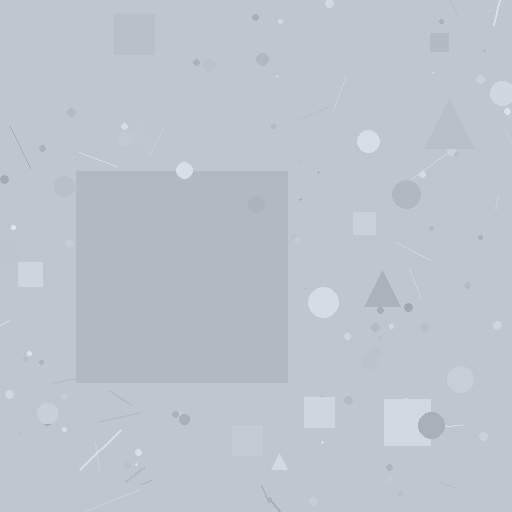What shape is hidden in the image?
A square is hidden in the image.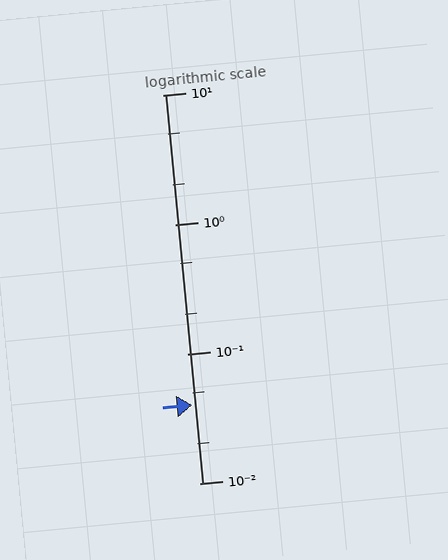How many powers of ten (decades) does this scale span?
The scale spans 3 decades, from 0.01 to 10.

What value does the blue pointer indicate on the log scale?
The pointer indicates approximately 0.04.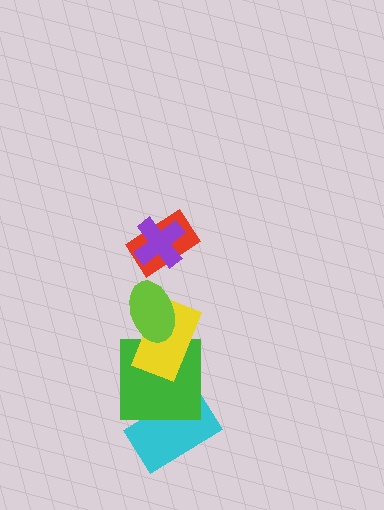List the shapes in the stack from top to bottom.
From top to bottom: the purple cross, the red rectangle, the lime ellipse, the yellow rectangle, the green square, the cyan rectangle.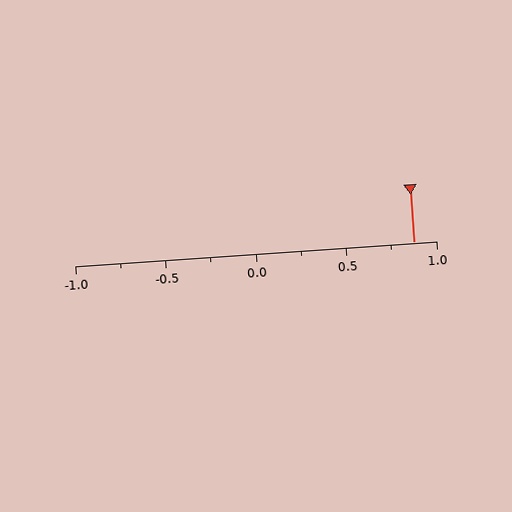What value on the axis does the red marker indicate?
The marker indicates approximately 0.88.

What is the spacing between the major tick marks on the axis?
The major ticks are spaced 0.5 apart.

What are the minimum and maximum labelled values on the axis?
The axis runs from -1.0 to 1.0.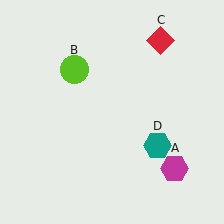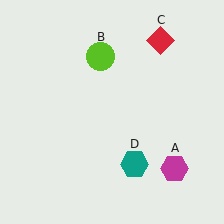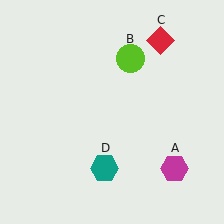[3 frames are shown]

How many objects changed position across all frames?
2 objects changed position: lime circle (object B), teal hexagon (object D).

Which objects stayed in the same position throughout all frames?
Magenta hexagon (object A) and red diamond (object C) remained stationary.